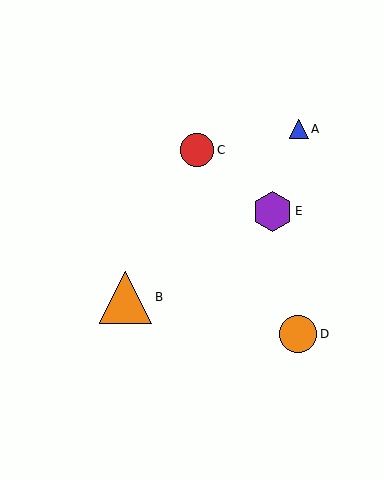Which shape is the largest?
The orange triangle (labeled B) is the largest.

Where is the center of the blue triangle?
The center of the blue triangle is at (299, 129).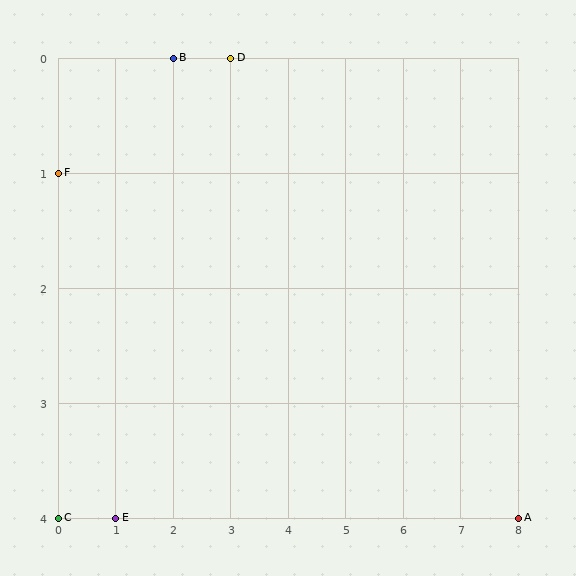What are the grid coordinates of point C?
Point C is at grid coordinates (0, 4).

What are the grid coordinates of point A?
Point A is at grid coordinates (8, 4).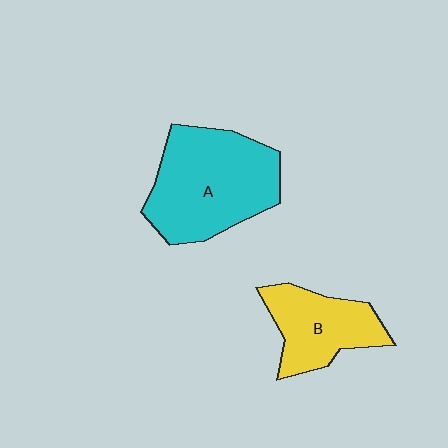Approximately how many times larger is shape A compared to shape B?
Approximately 1.6 times.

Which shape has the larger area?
Shape A (cyan).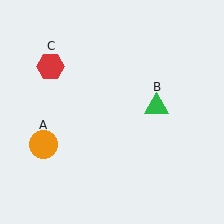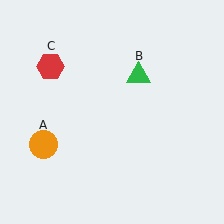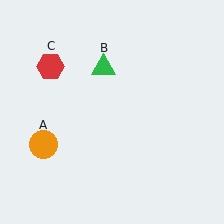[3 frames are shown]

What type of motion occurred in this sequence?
The green triangle (object B) rotated counterclockwise around the center of the scene.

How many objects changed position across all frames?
1 object changed position: green triangle (object B).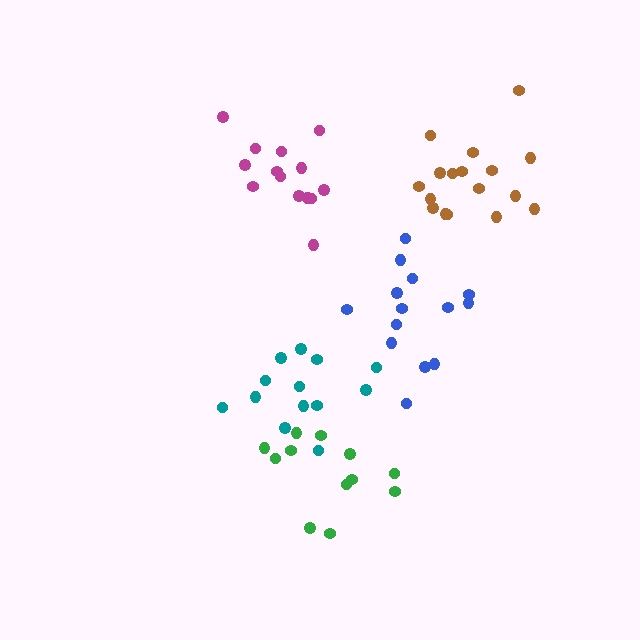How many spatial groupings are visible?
There are 5 spatial groupings.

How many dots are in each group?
Group 1: 14 dots, Group 2: 14 dots, Group 3: 13 dots, Group 4: 12 dots, Group 5: 17 dots (70 total).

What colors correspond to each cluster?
The clusters are colored: magenta, blue, teal, green, brown.